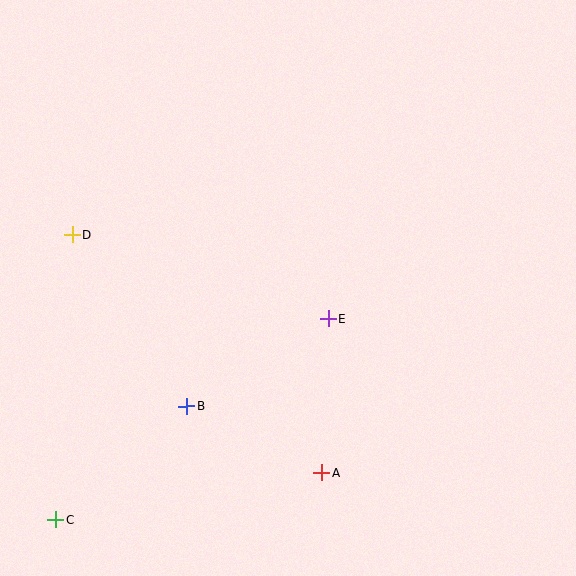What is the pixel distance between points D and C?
The distance between D and C is 285 pixels.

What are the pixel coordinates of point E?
Point E is at (329, 318).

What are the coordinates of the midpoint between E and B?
The midpoint between E and B is at (257, 362).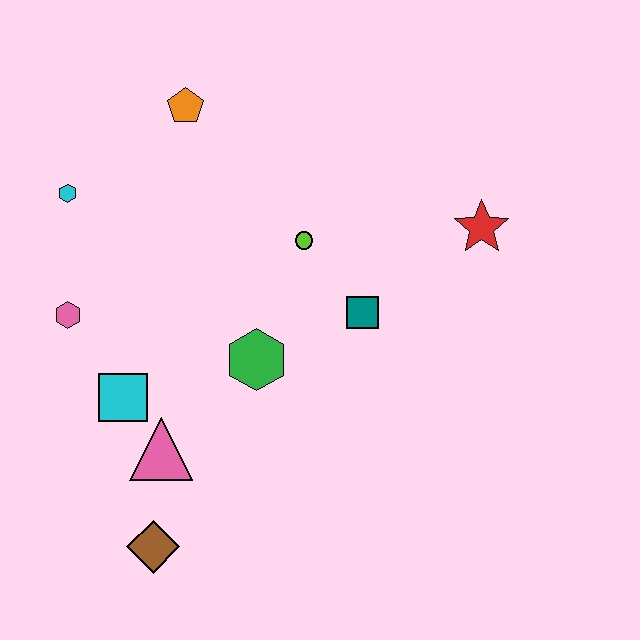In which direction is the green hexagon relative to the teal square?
The green hexagon is to the left of the teal square.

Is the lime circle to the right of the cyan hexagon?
Yes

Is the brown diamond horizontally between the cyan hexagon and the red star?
Yes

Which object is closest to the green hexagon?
The teal square is closest to the green hexagon.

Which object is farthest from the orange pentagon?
The brown diamond is farthest from the orange pentagon.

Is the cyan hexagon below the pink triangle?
No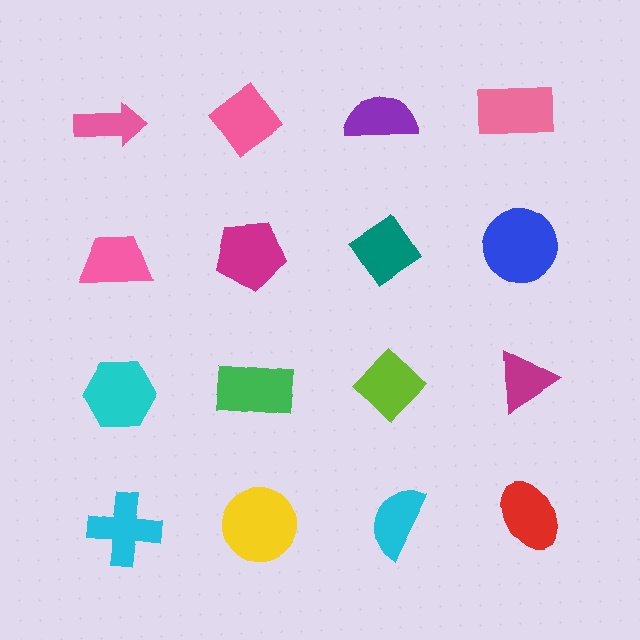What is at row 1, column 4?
A pink rectangle.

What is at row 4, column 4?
A red ellipse.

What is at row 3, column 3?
A lime diamond.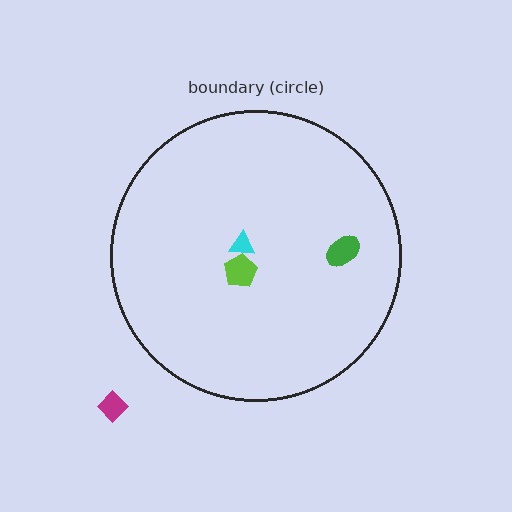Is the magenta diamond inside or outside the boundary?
Outside.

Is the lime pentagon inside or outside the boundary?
Inside.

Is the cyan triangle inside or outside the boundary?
Inside.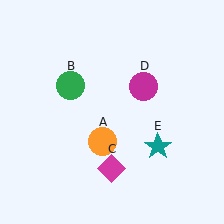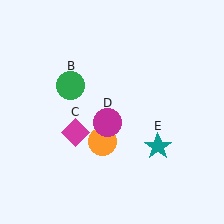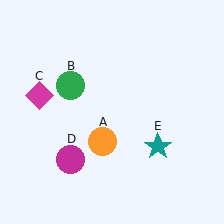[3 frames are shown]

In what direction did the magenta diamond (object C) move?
The magenta diamond (object C) moved up and to the left.